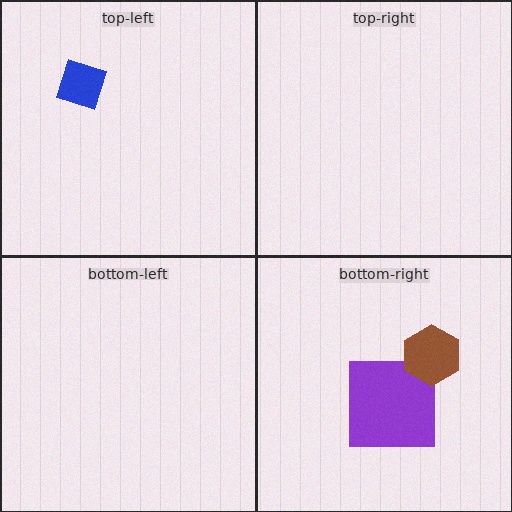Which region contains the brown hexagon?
The bottom-right region.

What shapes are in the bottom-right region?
The purple square, the brown hexagon.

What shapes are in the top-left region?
The blue diamond.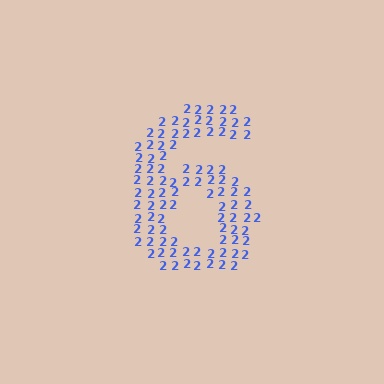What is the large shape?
The large shape is the digit 6.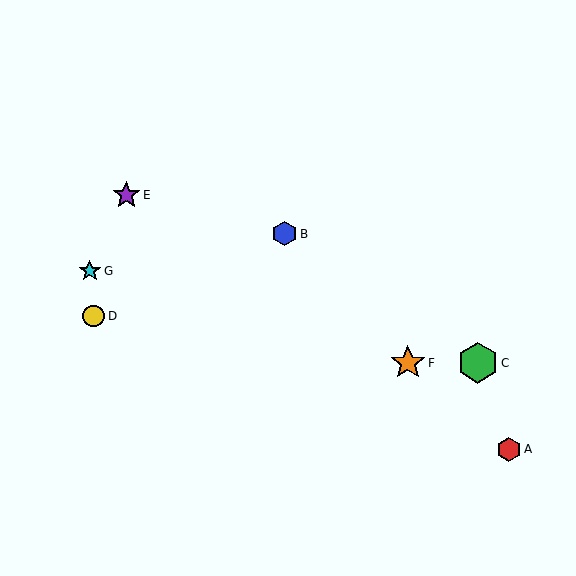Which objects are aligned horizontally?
Objects C, F are aligned horizontally.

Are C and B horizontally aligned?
No, C is at y≈363 and B is at y≈234.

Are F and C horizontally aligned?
Yes, both are at y≈363.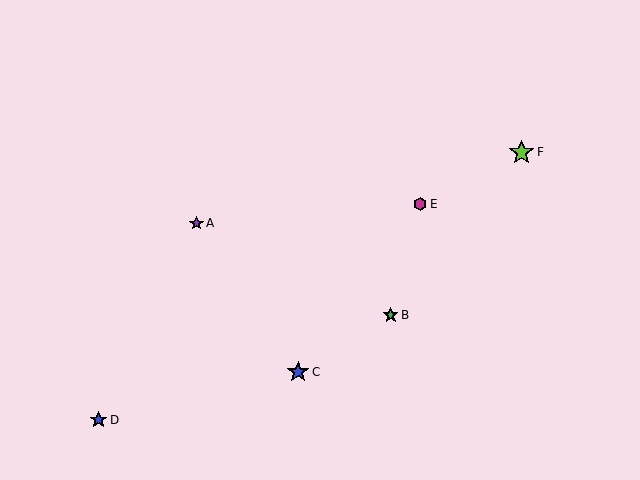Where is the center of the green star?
The center of the green star is at (391, 315).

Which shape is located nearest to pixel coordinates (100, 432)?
The blue star (labeled D) at (98, 420) is nearest to that location.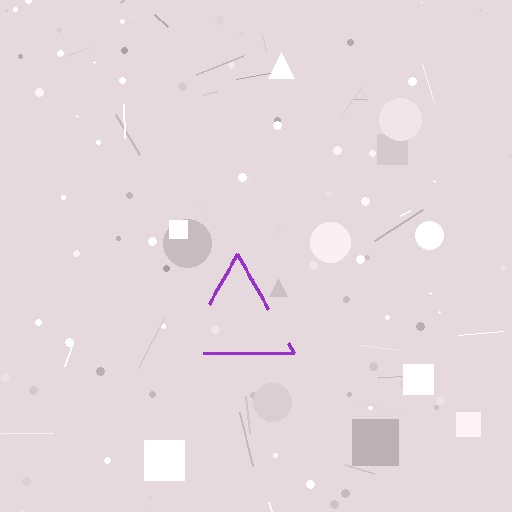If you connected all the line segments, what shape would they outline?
They would outline a triangle.